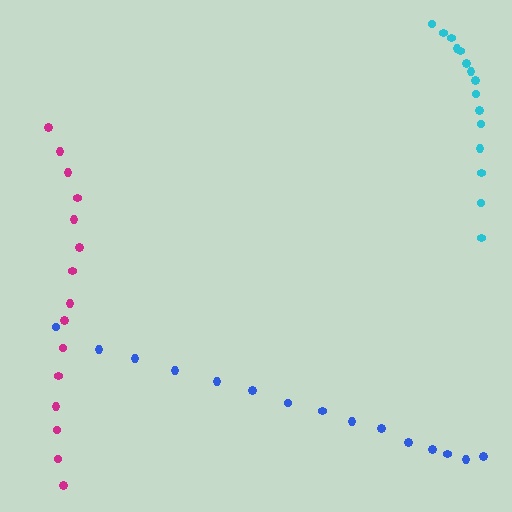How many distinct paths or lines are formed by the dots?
There are 3 distinct paths.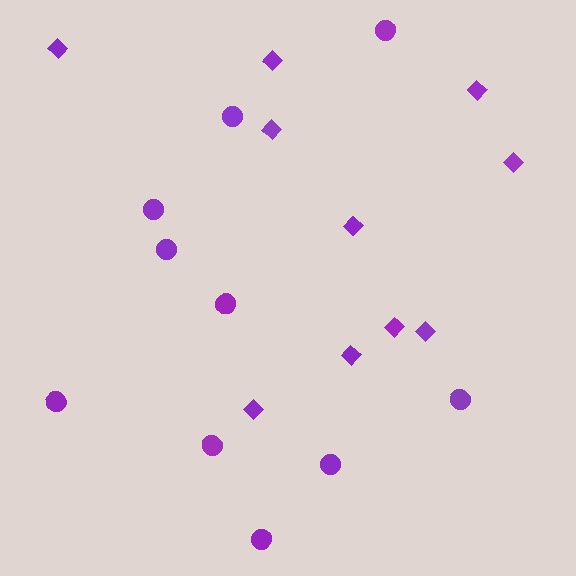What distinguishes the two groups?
There are 2 groups: one group of circles (10) and one group of diamonds (10).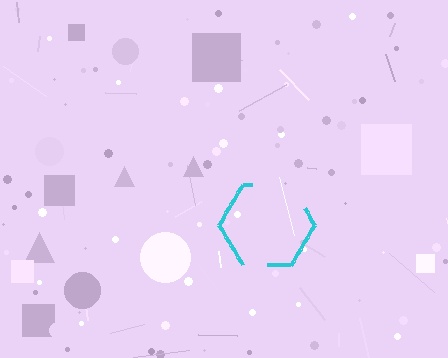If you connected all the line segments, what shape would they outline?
They would outline a hexagon.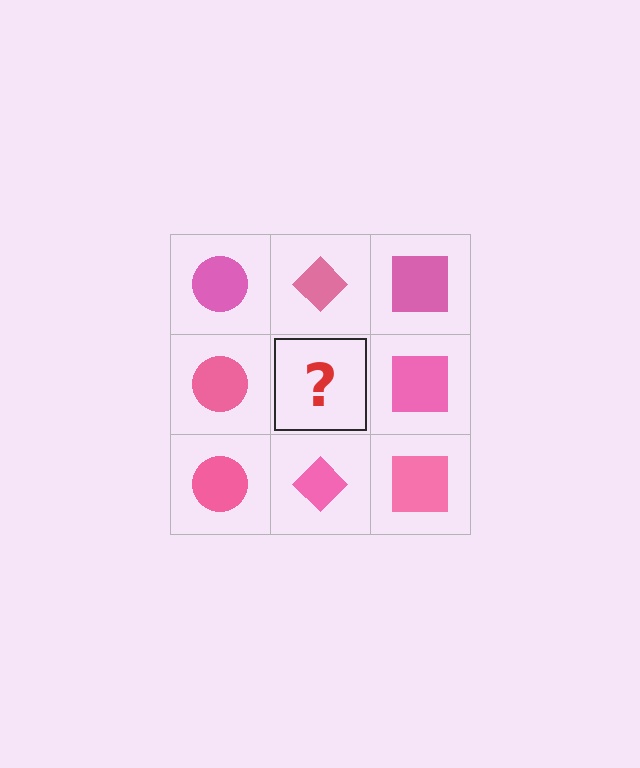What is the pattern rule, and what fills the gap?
The rule is that each column has a consistent shape. The gap should be filled with a pink diamond.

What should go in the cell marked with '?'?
The missing cell should contain a pink diamond.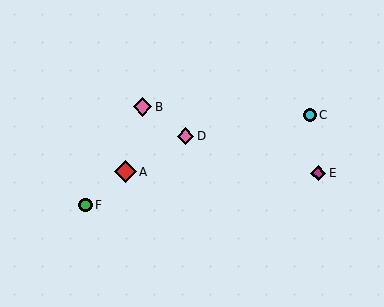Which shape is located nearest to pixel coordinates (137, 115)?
The pink diamond (labeled B) at (143, 107) is nearest to that location.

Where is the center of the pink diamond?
The center of the pink diamond is at (143, 107).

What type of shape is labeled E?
Shape E is a magenta diamond.